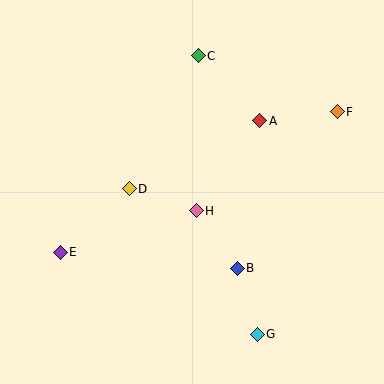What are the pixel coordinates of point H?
Point H is at (196, 211).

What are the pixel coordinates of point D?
Point D is at (129, 189).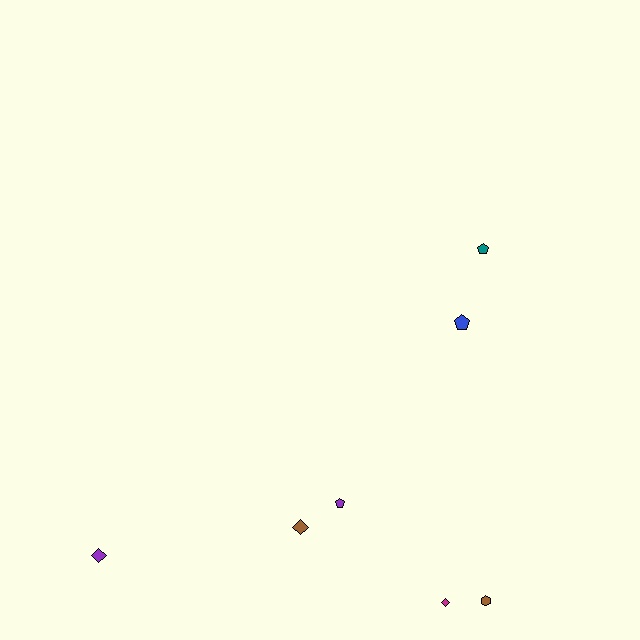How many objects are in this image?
There are 7 objects.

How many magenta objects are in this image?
There is 1 magenta object.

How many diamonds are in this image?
There are 3 diamonds.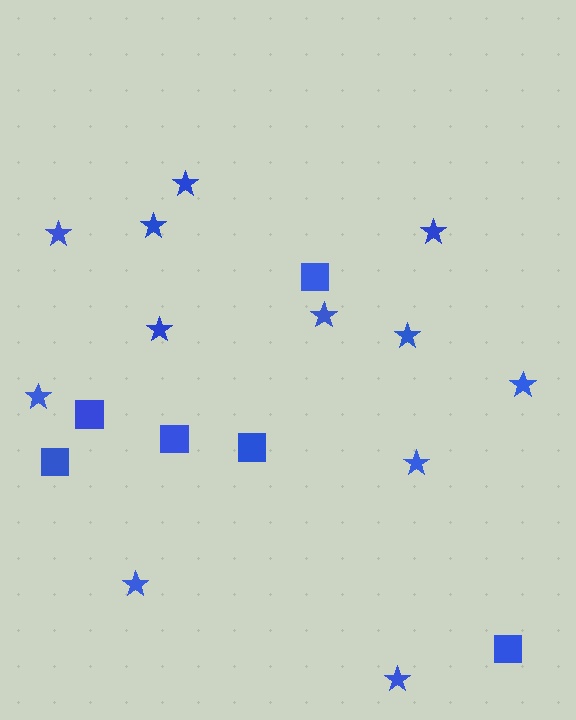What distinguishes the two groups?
There are 2 groups: one group of stars (12) and one group of squares (6).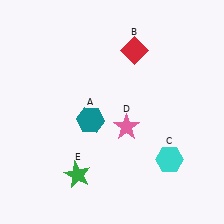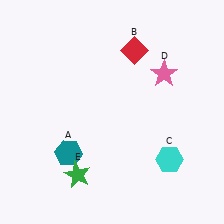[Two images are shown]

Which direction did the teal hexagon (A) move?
The teal hexagon (A) moved down.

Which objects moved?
The objects that moved are: the teal hexagon (A), the pink star (D).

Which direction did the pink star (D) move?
The pink star (D) moved up.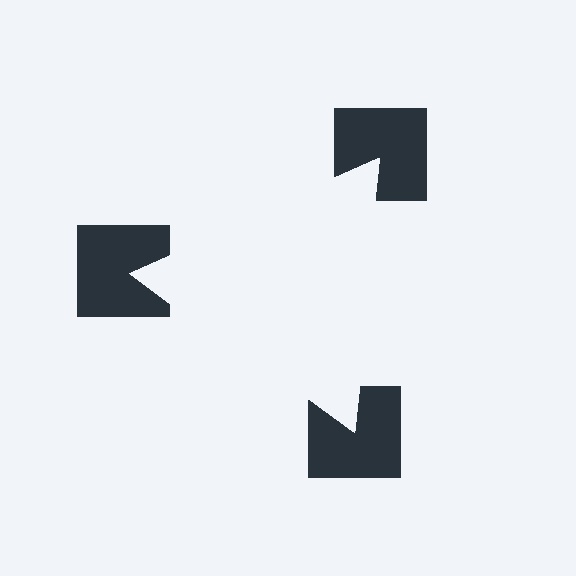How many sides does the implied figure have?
3 sides.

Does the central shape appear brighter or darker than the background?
It typically appears slightly brighter than the background, even though no actual brightness change is drawn.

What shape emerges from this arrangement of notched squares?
An illusory triangle — its edges are inferred from the aligned wedge cuts in the notched squares, not physically drawn.